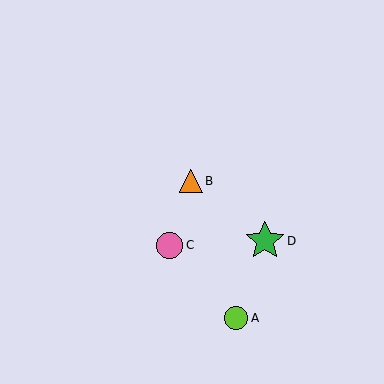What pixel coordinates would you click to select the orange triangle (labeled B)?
Click at (191, 181) to select the orange triangle B.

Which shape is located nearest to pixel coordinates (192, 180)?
The orange triangle (labeled B) at (191, 181) is nearest to that location.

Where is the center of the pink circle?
The center of the pink circle is at (169, 245).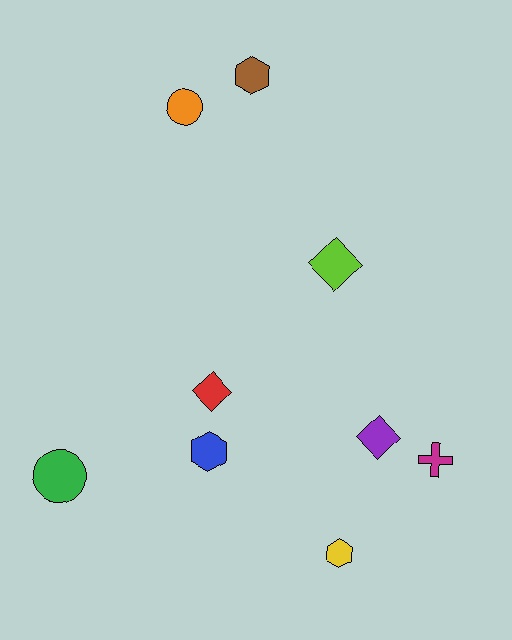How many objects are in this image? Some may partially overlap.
There are 9 objects.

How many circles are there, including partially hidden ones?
There are 2 circles.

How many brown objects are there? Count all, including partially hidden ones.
There is 1 brown object.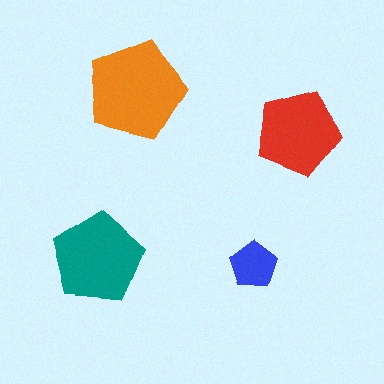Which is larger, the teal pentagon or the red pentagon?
The teal one.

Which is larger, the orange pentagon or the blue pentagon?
The orange one.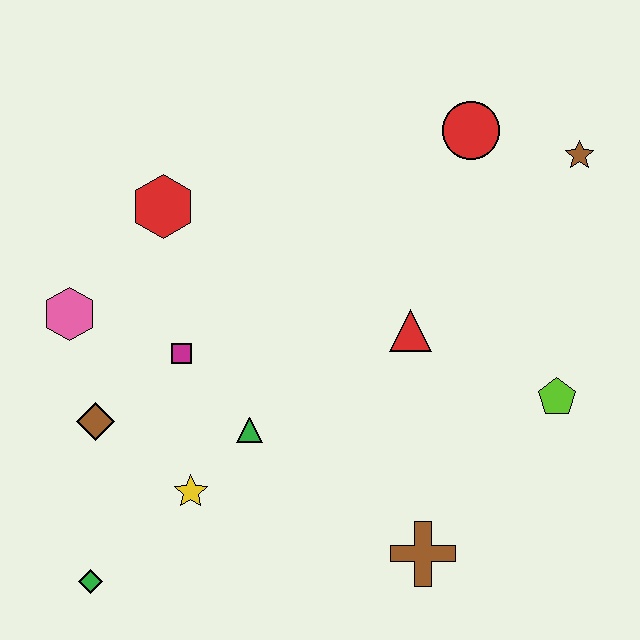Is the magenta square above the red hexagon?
No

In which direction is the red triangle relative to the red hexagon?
The red triangle is to the right of the red hexagon.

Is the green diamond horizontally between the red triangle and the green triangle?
No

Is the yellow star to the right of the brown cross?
No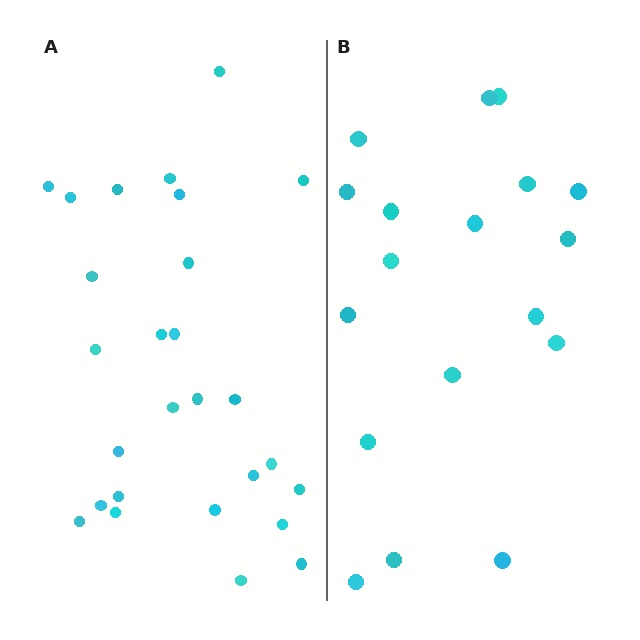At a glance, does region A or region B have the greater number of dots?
Region A (the left region) has more dots.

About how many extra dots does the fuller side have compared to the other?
Region A has roughly 8 or so more dots than region B.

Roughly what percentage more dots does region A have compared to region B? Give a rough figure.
About 50% more.